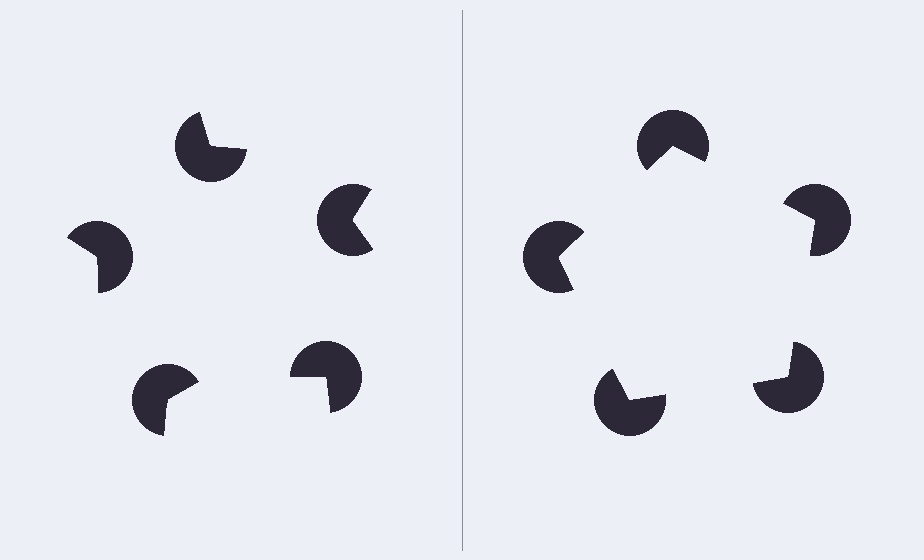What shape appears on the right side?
An illusory pentagon.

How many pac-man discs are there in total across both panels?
10 — 5 on each side.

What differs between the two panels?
The pac-man discs are positioned identically on both sides; only the wedge orientations differ. On the right they align to a pentagon; on the left they are misaligned.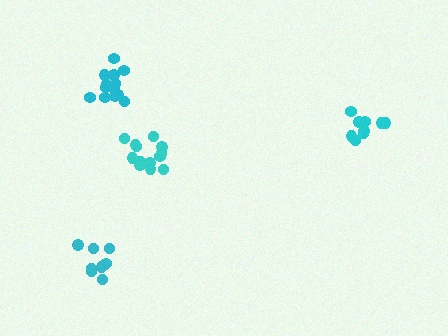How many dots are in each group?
Group 1: 13 dots, Group 2: 10 dots, Group 3: 13 dots, Group 4: 9 dots (45 total).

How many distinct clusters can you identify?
There are 4 distinct clusters.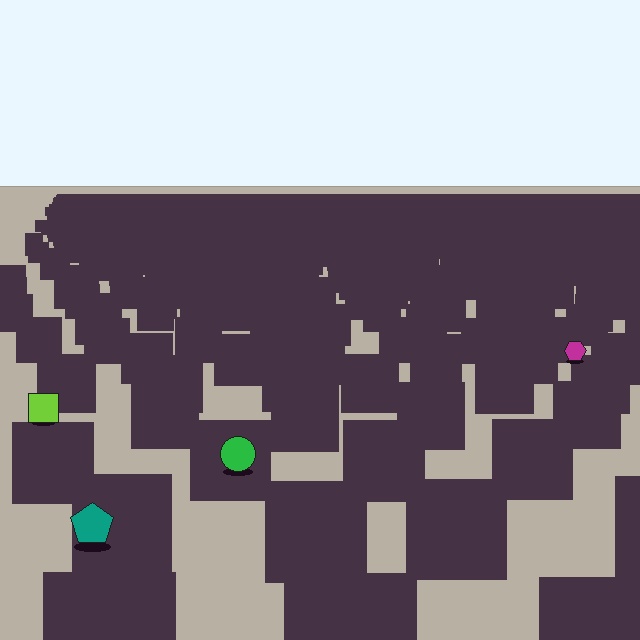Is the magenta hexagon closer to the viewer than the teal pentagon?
No. The teal pentagon is closer — you can tell from the texture gradient: the ground texture is coarser near it.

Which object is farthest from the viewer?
The magenta hexagon is farthest from the viewer. It appears smaller and the ground texture around it is denser.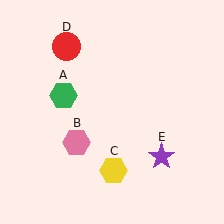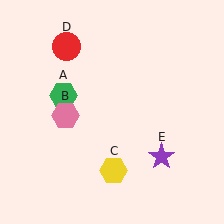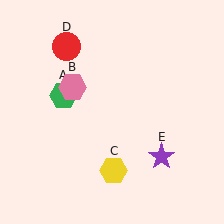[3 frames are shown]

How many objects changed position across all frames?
1 object changed position: pink hexagon (object B).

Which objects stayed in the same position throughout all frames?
Green hexagon (object A) and yellow hexagon (object C) and red circle (object D) and purple star (object E) remained stationary.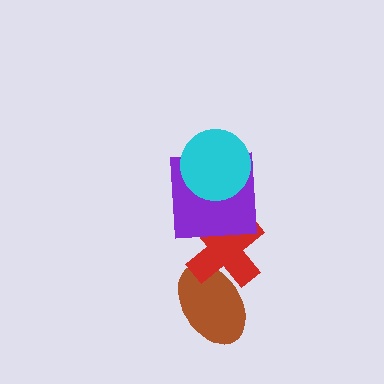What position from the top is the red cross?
The red cross is 3rd from the top.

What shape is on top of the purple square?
The cyan circle is on top of the purple square.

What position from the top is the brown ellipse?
The brown ellipse is 4th from the top.